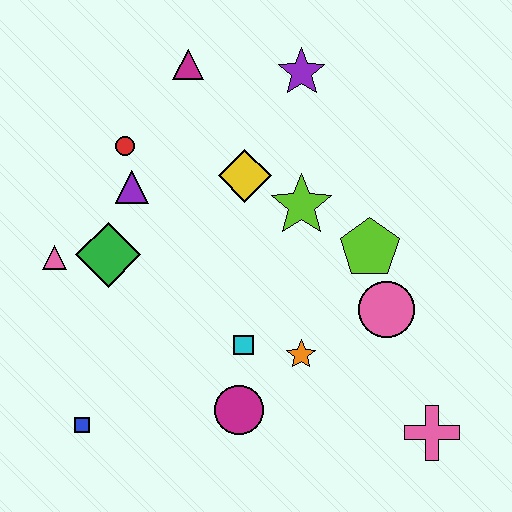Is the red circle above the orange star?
Yes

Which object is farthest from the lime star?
The blue square is farthest from the lime star.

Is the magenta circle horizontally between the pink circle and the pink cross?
No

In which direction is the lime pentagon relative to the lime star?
The lime pentagon is to the right of the lime star.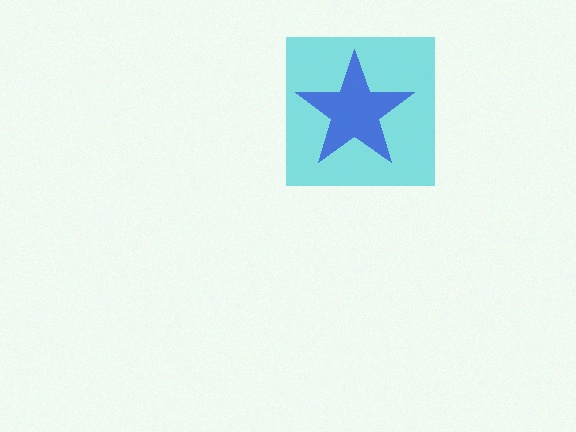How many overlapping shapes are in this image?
There are 2 overlapping shapes in the image.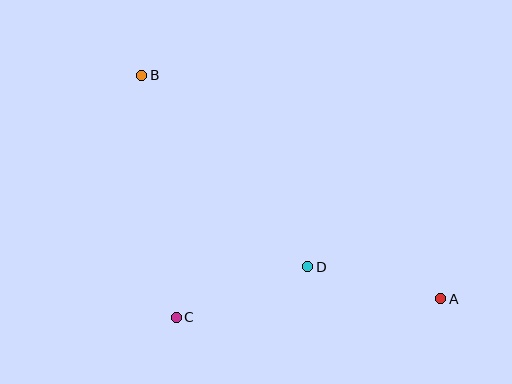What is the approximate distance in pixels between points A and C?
The distance between A and C is approximately 265 pixels.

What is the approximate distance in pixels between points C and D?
The distance between C and D is approximately 141 pixels.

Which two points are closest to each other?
Points A and D are closest to each other.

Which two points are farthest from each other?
Points A and B are farthest from each other.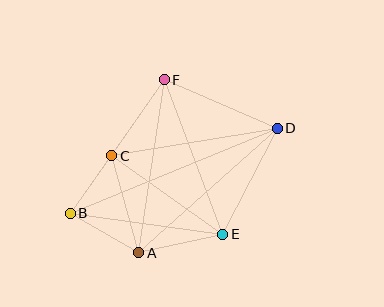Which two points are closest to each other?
Points B and C are closest to each other.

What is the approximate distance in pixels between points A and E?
The distance between A and E is approximately 86 pixels.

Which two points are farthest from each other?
Points B and D are farthest from each other.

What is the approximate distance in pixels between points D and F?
The distance between D and F is approximately 123 pixels.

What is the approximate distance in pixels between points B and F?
The distance between B and F is approximately 163 pixels.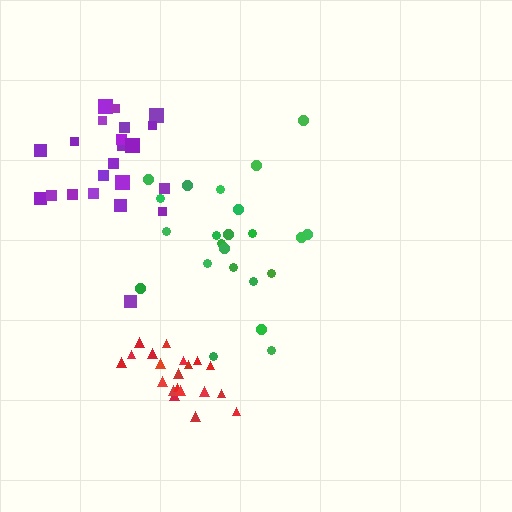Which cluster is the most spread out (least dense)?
Green.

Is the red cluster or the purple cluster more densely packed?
Red.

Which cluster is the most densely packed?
Red.